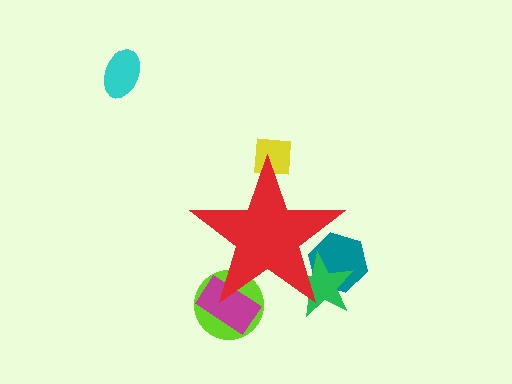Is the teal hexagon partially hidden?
Yes, the teal hexagon is partially hidden behind the red star.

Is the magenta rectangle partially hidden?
Yes, the magenta rectangle is partially hidden behind the red star.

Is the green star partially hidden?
Yes, the green star is partially hidden behind the red star.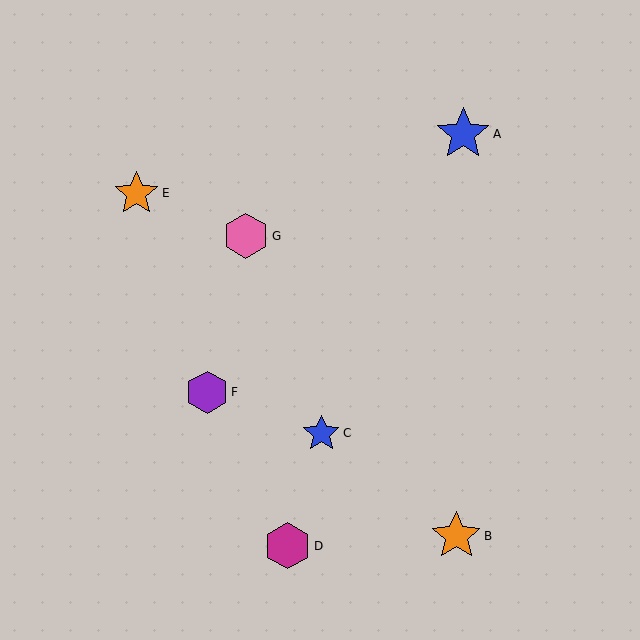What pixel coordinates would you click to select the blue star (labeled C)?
Click at (321, 433) to select the blue star C.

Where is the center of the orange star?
The center of the orange star is at (136, 193).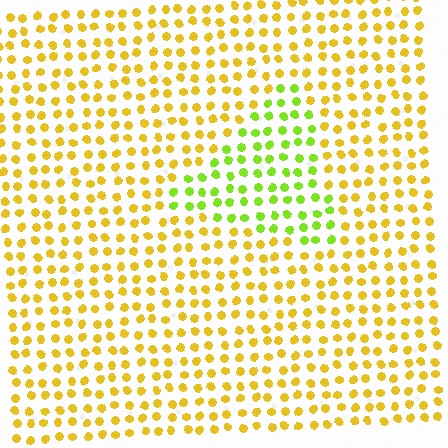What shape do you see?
I see a triangle.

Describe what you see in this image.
The image is filled with small yellow elements in a uniform arrangement. A triangle-shaped region is visible where the elements are tinted to a slightly different hue, forming a subtle color boundary.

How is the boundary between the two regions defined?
The boundary is defined purely by a slight shift in hue (about 43 degrees). Spacing, size, and orientation are identical on both sides.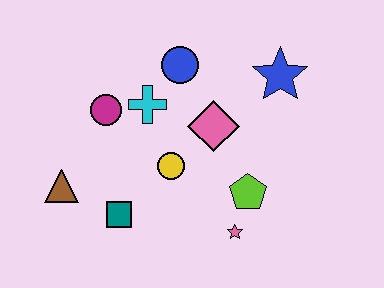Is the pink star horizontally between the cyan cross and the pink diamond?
No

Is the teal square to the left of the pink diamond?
Yes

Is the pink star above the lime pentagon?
No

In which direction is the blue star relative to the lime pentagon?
The blue star is above the lime pentagon.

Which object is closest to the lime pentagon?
The pink star is closest to the lime pentagon.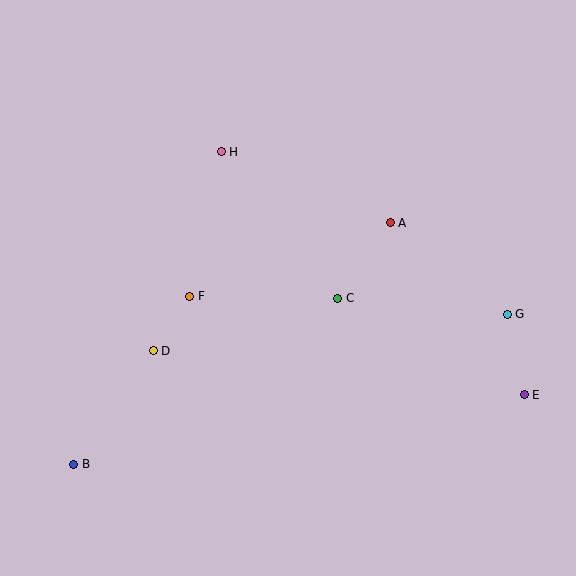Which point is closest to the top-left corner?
Point H is closest to the top-left corner.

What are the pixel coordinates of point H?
Point H is at (221, 152).